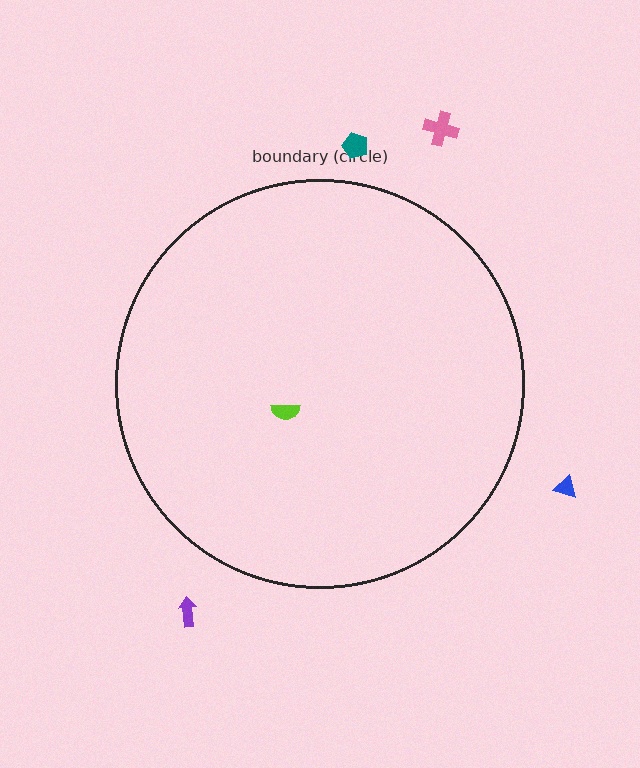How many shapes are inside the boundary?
1 inside, 4 outside.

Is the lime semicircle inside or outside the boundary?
Inside.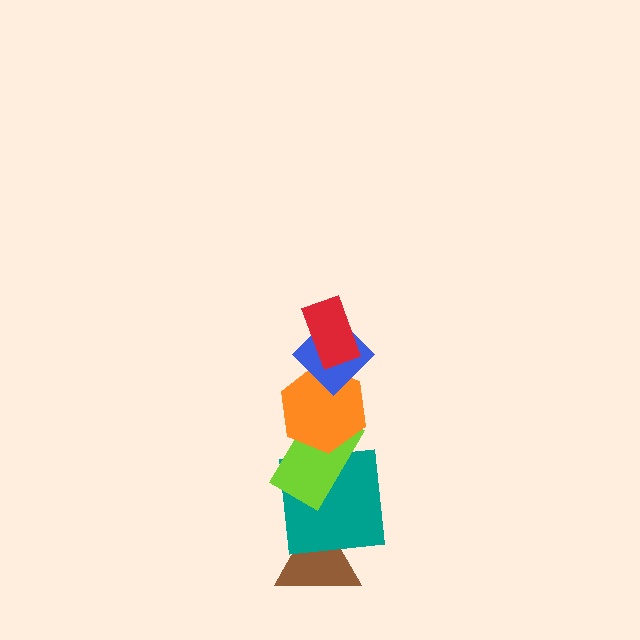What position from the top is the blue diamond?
The blue diamond is 2nd from the top.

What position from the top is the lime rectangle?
The lime rectangle is 4th from the top.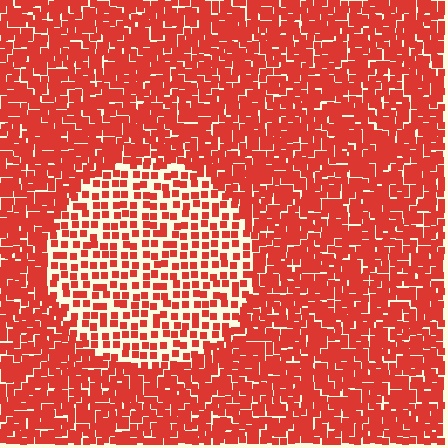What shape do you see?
I see a circle.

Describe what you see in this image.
The image contains small red elements arranged at two different densities. A circle-shaped region is visible where the elements are less densely packed than the surrounding area.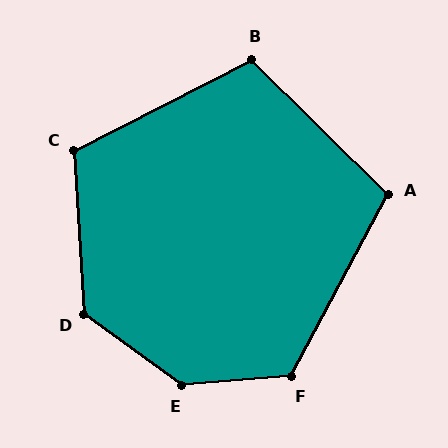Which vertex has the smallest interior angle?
A, at approximately 107 degrees.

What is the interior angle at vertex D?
Approximately 129 degrees (obtuse).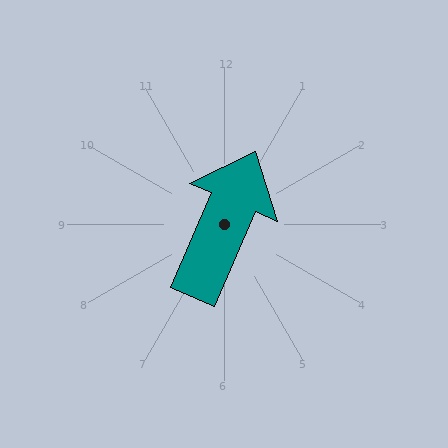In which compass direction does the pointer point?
Northeast.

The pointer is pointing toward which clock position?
Roughly 1 o'clock.